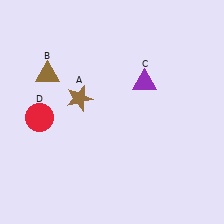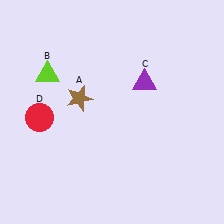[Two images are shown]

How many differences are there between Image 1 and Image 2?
There is 1 difference between the two images.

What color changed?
The triangle (B) changed from brown in Image 1 to lime in Image 2.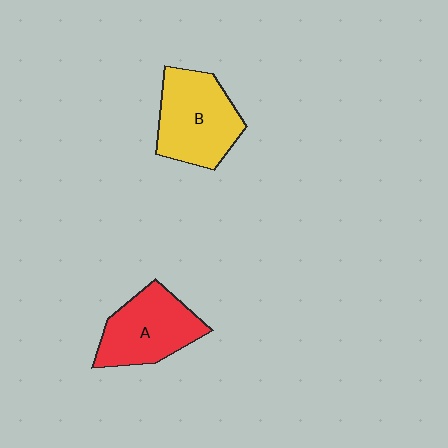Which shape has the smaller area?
Shape A (red).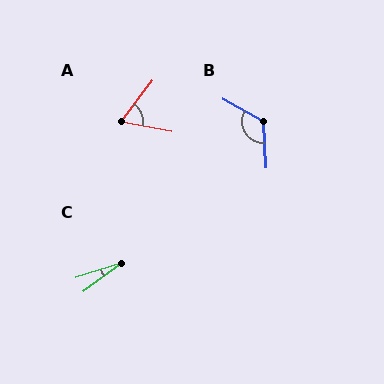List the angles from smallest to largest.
C (19°), A (64°), B (123°).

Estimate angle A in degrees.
Approximately 64 degrees.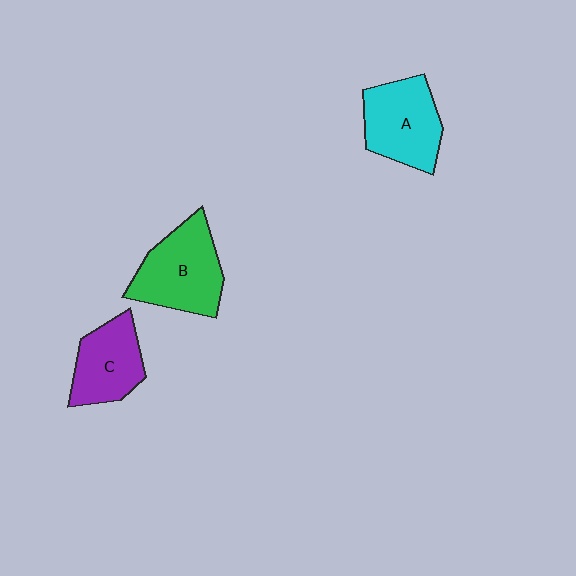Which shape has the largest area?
Shape B (green).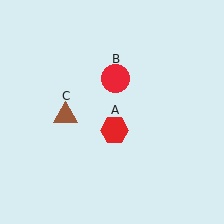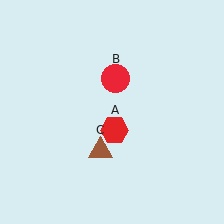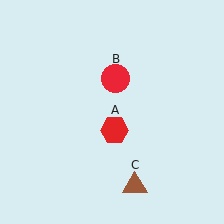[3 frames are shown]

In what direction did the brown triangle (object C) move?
The brown triangle (object C) moved down and to the right.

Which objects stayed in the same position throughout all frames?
Red hexagon (object A) and red circle (object B) remained stationary.